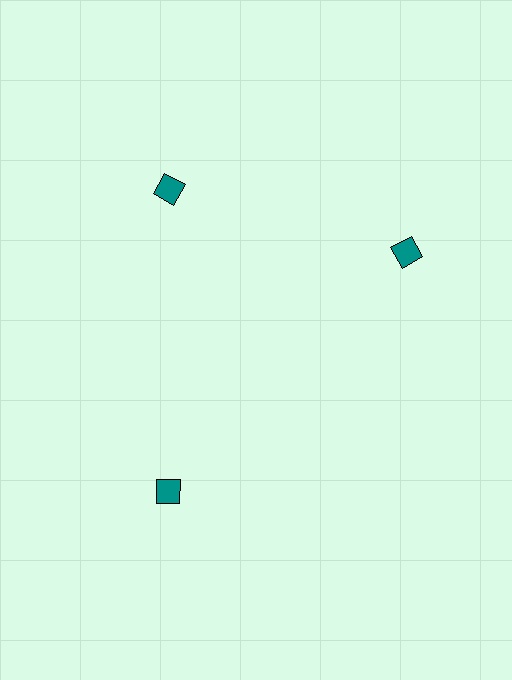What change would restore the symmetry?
The symmetry would be restored by rotating it back into even spacing with its neighbors so that all 3 diamonds sit at equal angles and equal distance from the center.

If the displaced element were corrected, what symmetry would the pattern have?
It would have 3-fold rotational symmetry — the pattern would map onto itself every 120 degrees.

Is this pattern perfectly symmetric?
No. The 3 teal diamonds are arranged in a ring, but one element near the 3 o'clock position is rotated out of alignment along the ring, breaking the 3-fold rotational symmetry.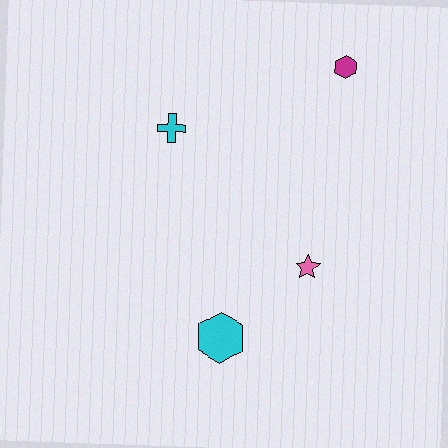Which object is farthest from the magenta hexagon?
The cyan hexagon is farthest from the magenta hexagon.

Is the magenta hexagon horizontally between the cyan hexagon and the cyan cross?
No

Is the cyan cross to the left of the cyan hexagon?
Yes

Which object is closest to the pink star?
The cyan hexagon is closest to the pink star.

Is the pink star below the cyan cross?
Yes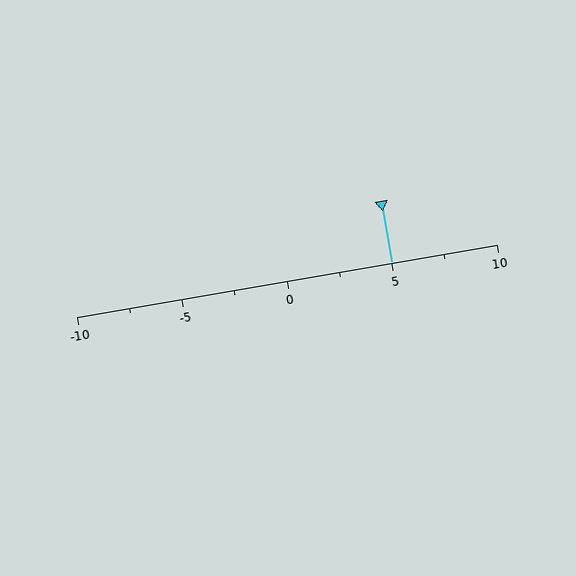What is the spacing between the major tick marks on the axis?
The major ticks are spaced 5 apart.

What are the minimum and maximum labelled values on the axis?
The axis runs from -10 to 10.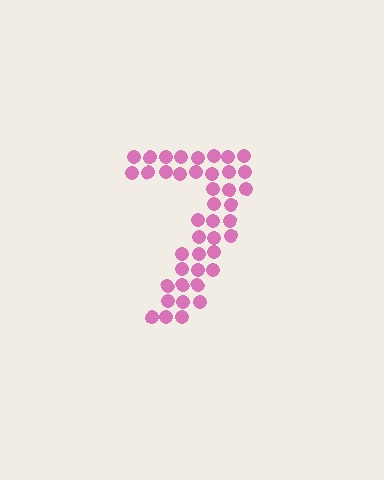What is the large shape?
The large shape is the digit 7.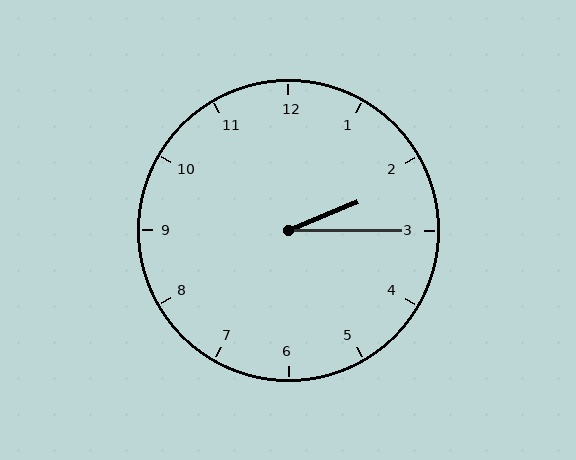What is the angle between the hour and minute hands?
Approximately 22 degrees.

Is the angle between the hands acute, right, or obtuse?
It is acute.